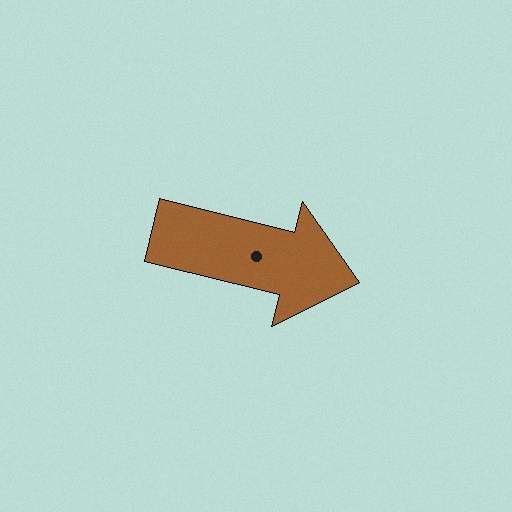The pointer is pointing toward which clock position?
Roughly 3 o'clock.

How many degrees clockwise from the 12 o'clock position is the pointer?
Approximately 104 degrees.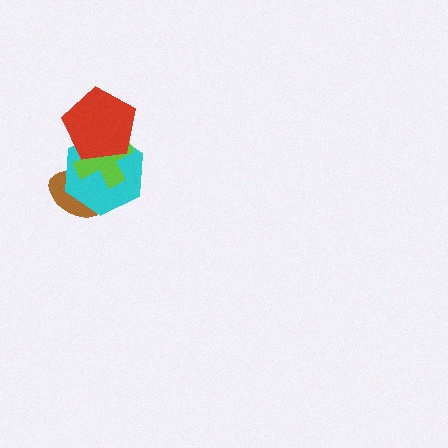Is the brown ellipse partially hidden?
Yes, it is partially covered by another shape.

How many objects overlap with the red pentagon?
2 objects overlap with the red pentagon.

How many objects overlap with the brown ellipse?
2 objects overlap with the brown ellipse.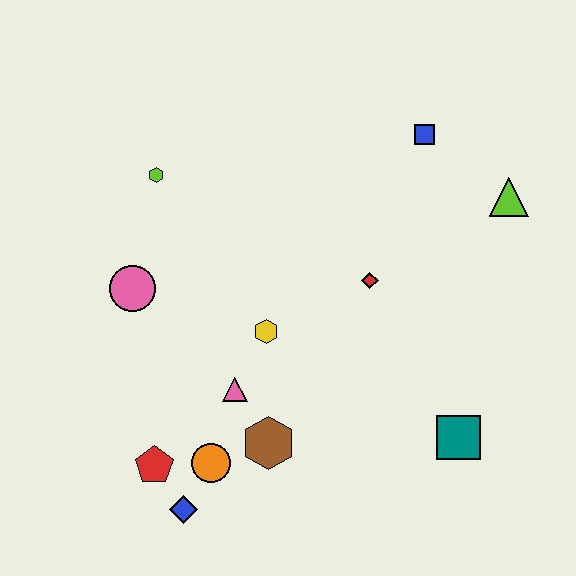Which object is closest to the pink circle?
The lime hexagon is closest to the pink circle.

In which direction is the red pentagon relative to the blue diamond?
The red pentagon is above the blue diamond.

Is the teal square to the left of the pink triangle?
No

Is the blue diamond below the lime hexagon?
Yes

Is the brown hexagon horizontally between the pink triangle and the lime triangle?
Yes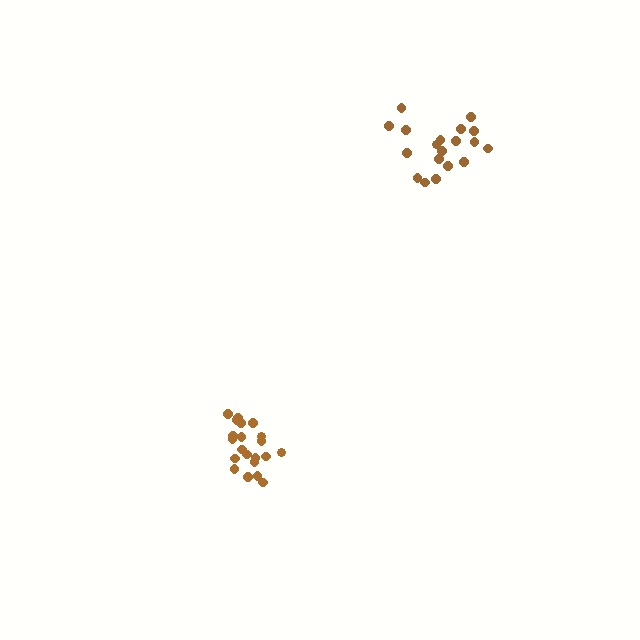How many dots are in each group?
Group 1: 21 dots, Group 2: 20 dots (41 total).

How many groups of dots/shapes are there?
There are 2 groups.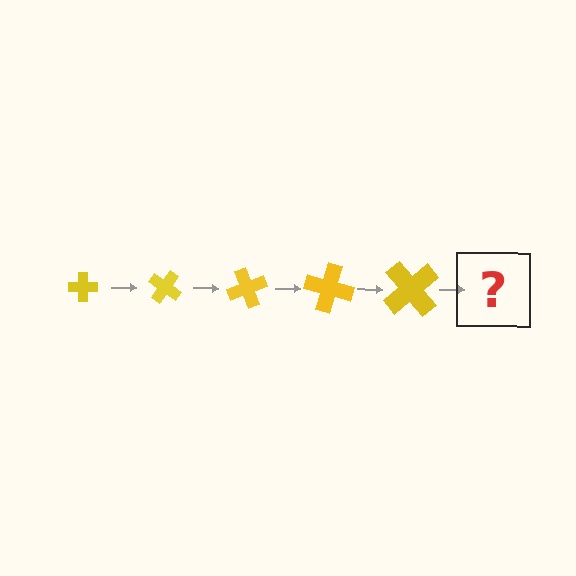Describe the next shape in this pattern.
It should be a cross, larger than the previous one and rotated 175 degrees from the start.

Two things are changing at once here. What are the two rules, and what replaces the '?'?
The two rules are that the cross grows larger each step and it rotates 35 degrees each step. The '?' should be a cross, larger than the previous one and rotated 175 degrees from the start.